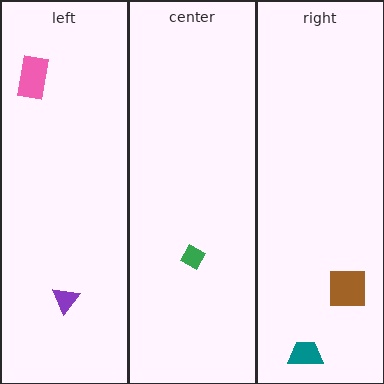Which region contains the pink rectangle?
The left region.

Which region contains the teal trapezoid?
The right region.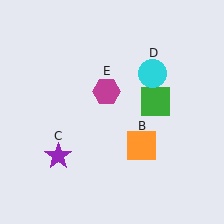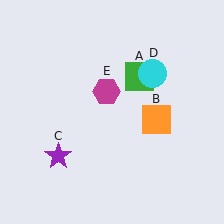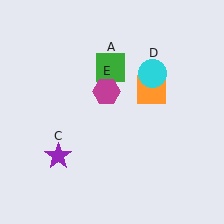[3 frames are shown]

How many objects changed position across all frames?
2 objects changed position: green square (object A), orange square (object B).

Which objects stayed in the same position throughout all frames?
Purple star (object C) and cyan circle (object D) and magenta hexagon (object E) remained stationary.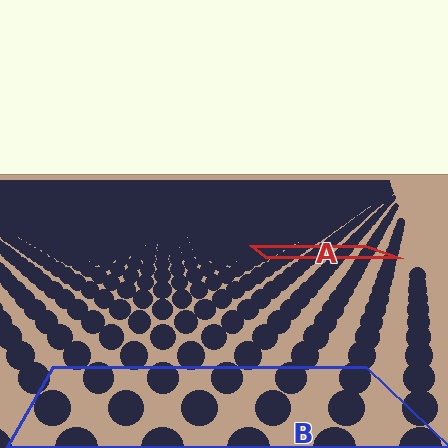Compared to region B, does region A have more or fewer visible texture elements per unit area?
Region A has more texture elements per unit area — they are packed more densely because it is farther away.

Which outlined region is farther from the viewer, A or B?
Region A is farther from the viewer — the texture elements inside it appear smaller and more densely packed.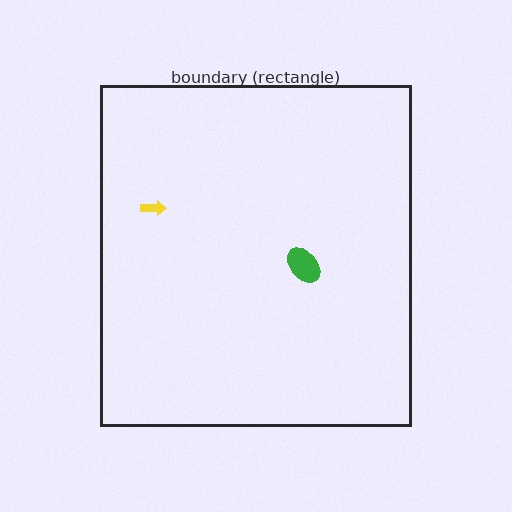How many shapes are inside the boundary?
2 inside, 0 outside.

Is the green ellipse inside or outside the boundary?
Inside.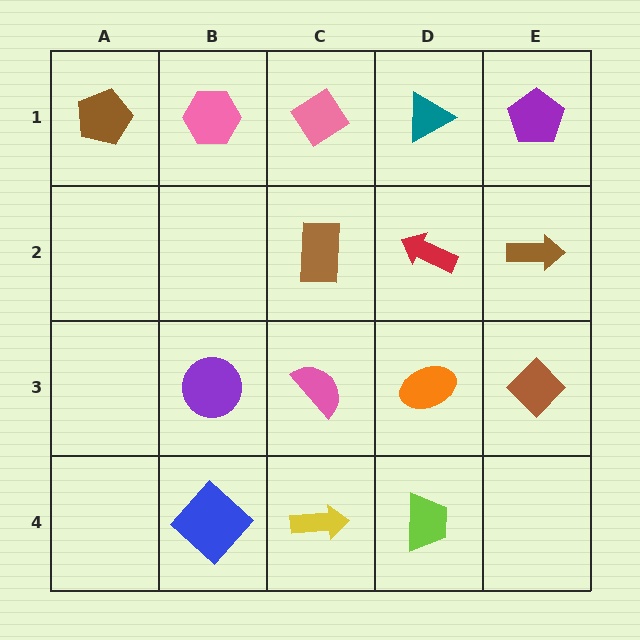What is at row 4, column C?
A yellow arrow.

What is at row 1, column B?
A pink hexagon.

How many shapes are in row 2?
3 shapes.